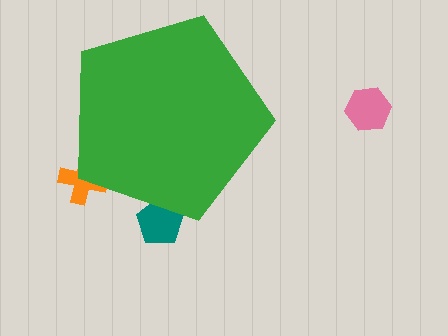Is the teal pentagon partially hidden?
Yes, the teal pentagon is partially hidden behind the green pentagon.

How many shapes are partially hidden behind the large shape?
2 shapes are partially hidden.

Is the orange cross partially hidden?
Yes, the orange cross is partially hidden behind the green pentagon.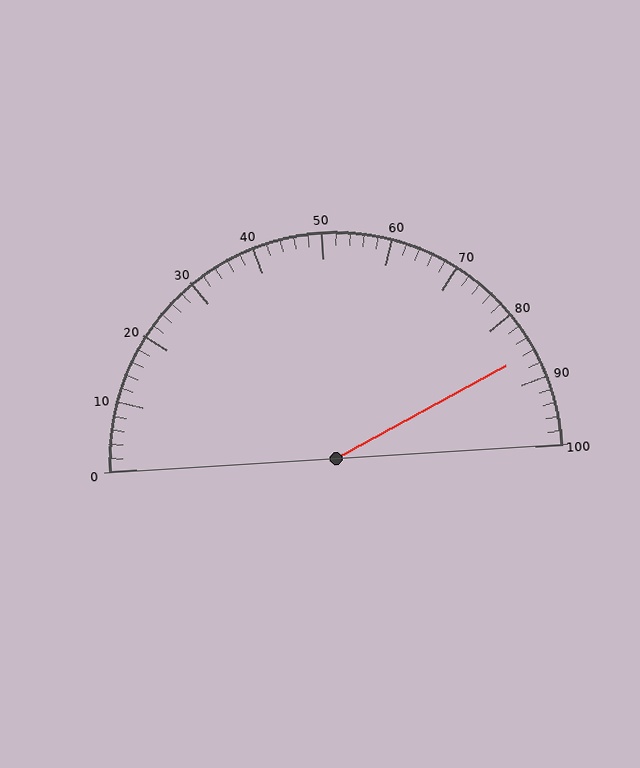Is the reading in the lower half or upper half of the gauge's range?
The reading is in the upper half of the range (0 to 100).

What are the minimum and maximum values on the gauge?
The gauge ranges from 0 to 100.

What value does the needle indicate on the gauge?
The needle indicates approximately 86.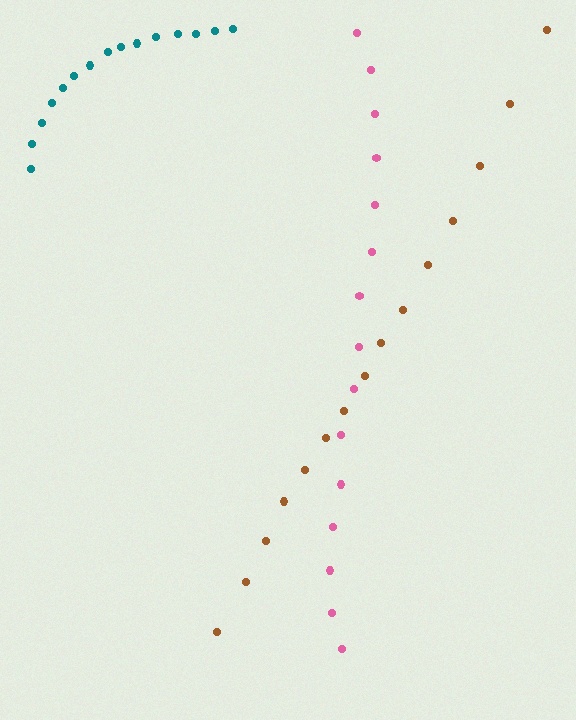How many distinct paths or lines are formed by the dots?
There are 3 distinct paths.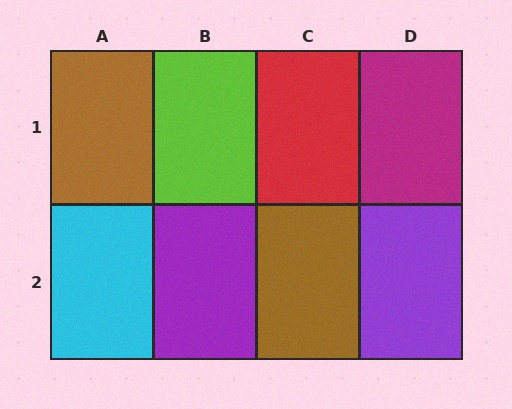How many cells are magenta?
1 cell is magenta.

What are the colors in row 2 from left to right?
Cyan, purple, brown, purple.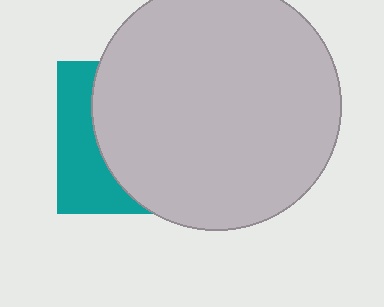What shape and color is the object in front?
The object in front is a light gray circle.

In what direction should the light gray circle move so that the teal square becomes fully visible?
The light gray circle should move right. That is the shortest direction to clear the overlap and leave the teal square fully visible.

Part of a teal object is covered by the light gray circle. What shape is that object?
It is a square.